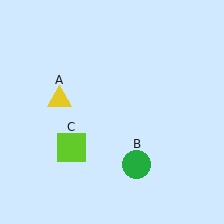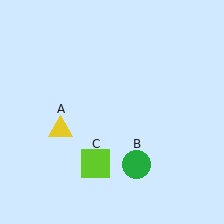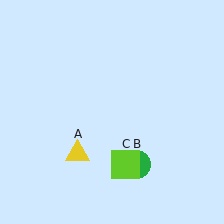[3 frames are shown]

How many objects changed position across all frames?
2 objects changed position: yellow triangle (object A), lime square (object C).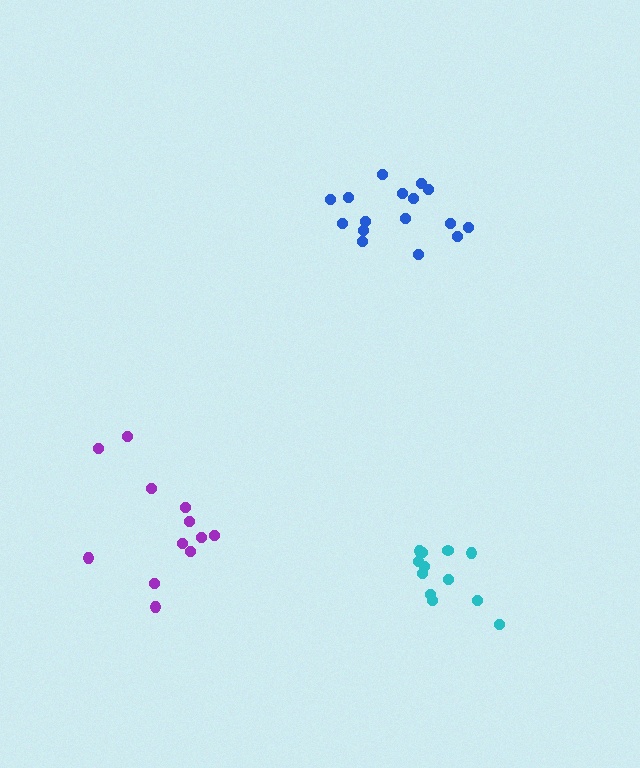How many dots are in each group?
Group 1: 12 dots, Group 2: 12 dots, Group 3: 16 dots (40 total).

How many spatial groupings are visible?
There are 3 spatial groupings.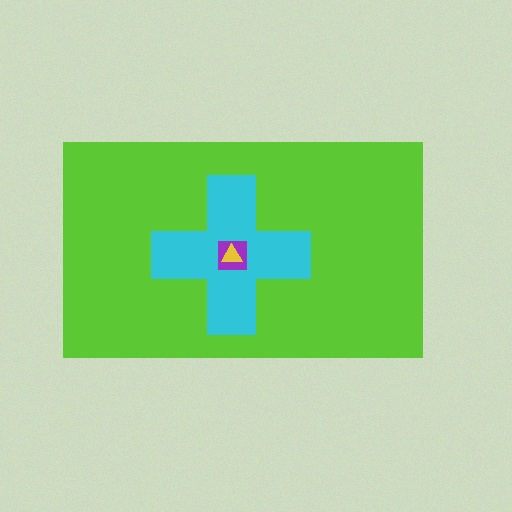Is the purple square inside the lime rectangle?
Yes.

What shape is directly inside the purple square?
The yellow triangle.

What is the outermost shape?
The lime rectangle.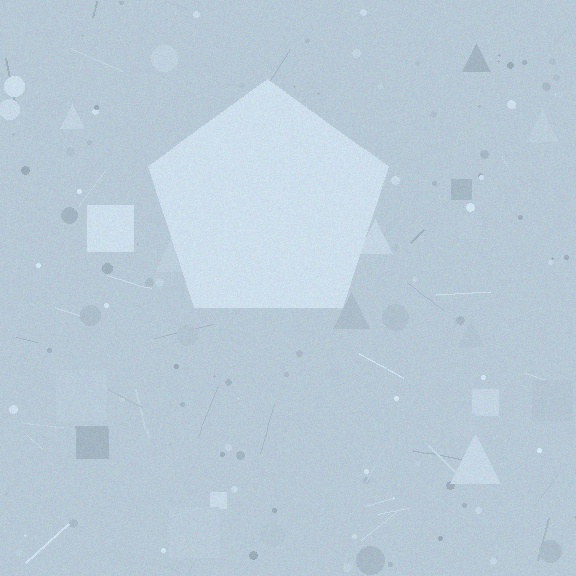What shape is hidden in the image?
A pentagon is hidden in the image.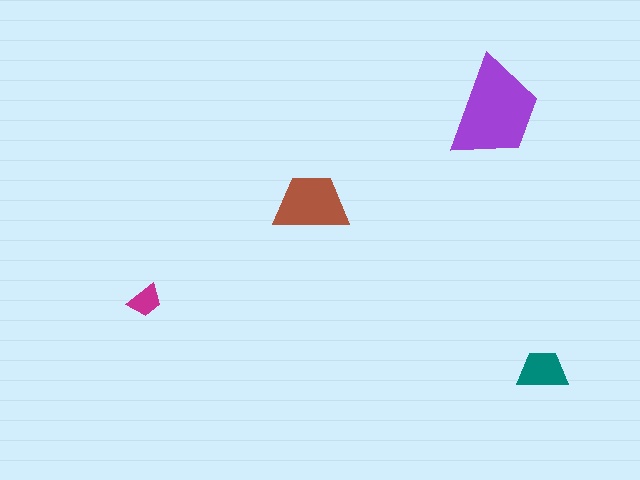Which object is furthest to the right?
The teal trapezoid is rightmost.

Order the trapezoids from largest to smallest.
the purple one, the brown one, the teal one, the magenta one.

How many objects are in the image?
There are 4 objects in the image.